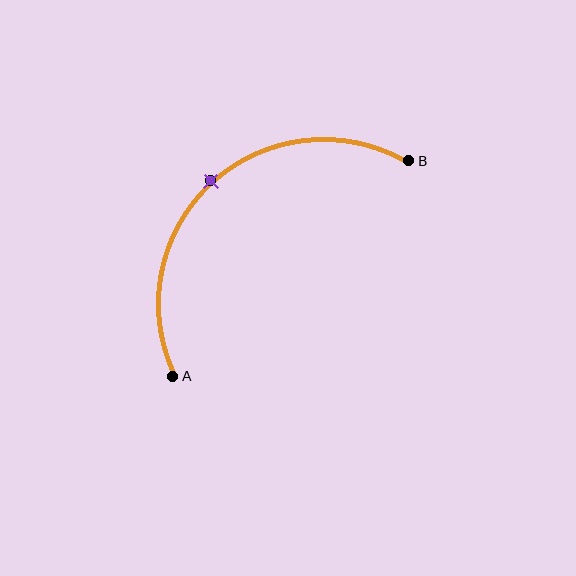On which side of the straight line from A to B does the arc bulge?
The arc bulges above and to the left of the straight line connecting A and B.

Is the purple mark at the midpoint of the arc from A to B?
Yes. The purple mark lies on the arc at equal arc-length from both A and B — it is the arc midpoint.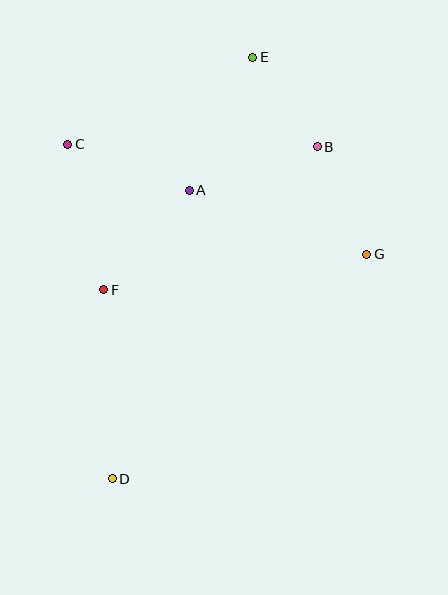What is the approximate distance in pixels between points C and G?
The distance between C and G is approximately 319 pixels.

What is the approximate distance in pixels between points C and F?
The distance between C and F is approximately 150 pixels.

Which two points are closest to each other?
Points B and E are closest to each other.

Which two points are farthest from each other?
Points D and E are farthest from each other.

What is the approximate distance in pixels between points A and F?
The distance between A and F is approximately 131 pixels.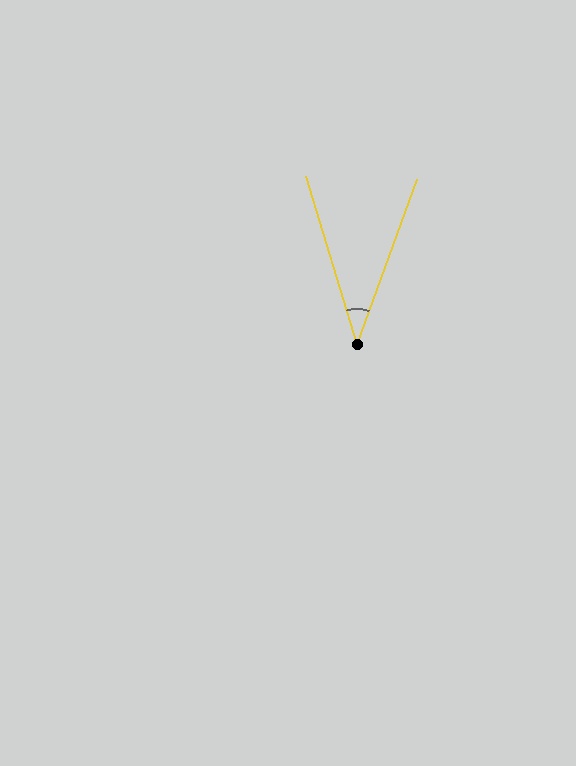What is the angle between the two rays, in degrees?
Approximately 37 degrees.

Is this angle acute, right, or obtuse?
It is acute.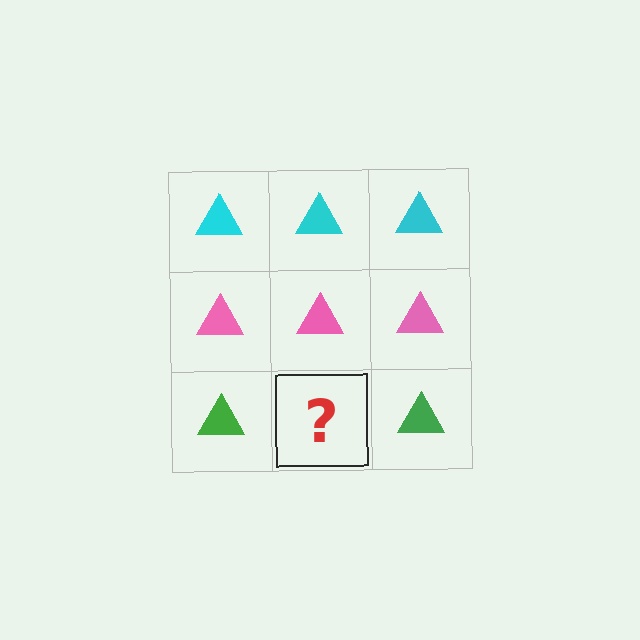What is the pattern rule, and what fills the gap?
The rule is that each row has a consistent color. The gap should be filled with a green triangle.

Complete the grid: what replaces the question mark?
The question mark should be replaced with a green triangle.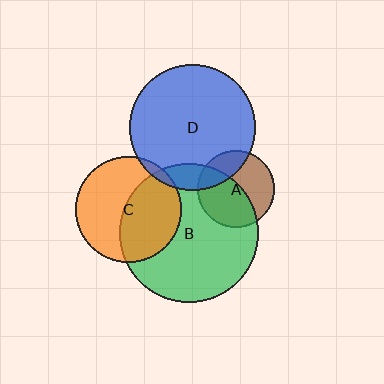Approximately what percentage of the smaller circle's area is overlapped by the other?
Approximately 25%.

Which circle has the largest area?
Circle B (green).